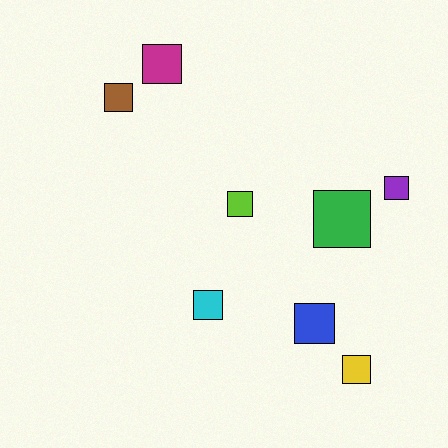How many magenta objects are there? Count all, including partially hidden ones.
There is 1 magenta object.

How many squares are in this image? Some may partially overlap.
There are 8 squares.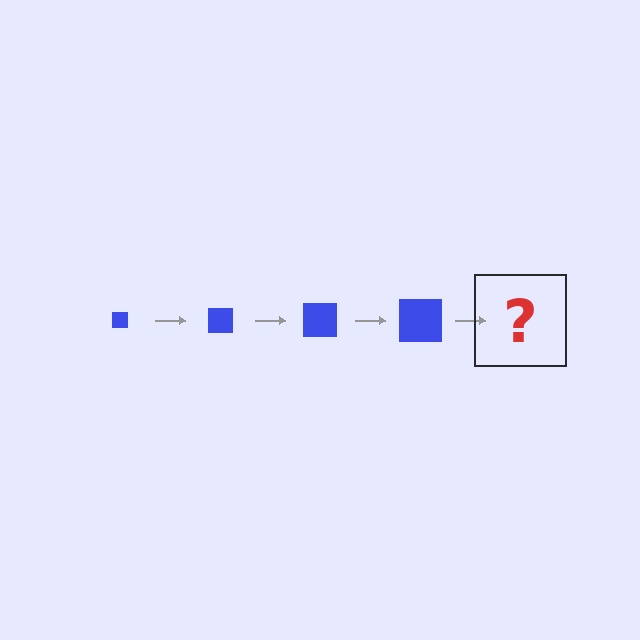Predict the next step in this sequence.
The next step is a blue square, larger than the previous one.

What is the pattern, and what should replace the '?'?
The pattern is that the square gets progressively larger each step. The '?' should be a blue square, larger than the previous one.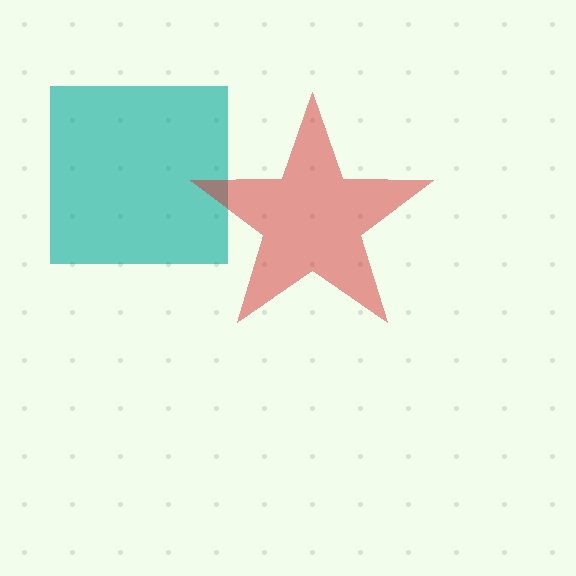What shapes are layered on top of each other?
The layered shapes are: a teal square, a red star.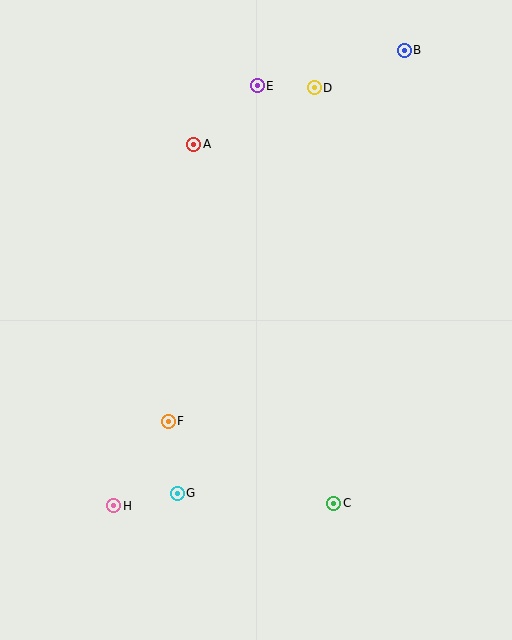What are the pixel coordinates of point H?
Point H is at (114, 506).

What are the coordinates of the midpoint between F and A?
The midpoint between F and A is at (181, 283).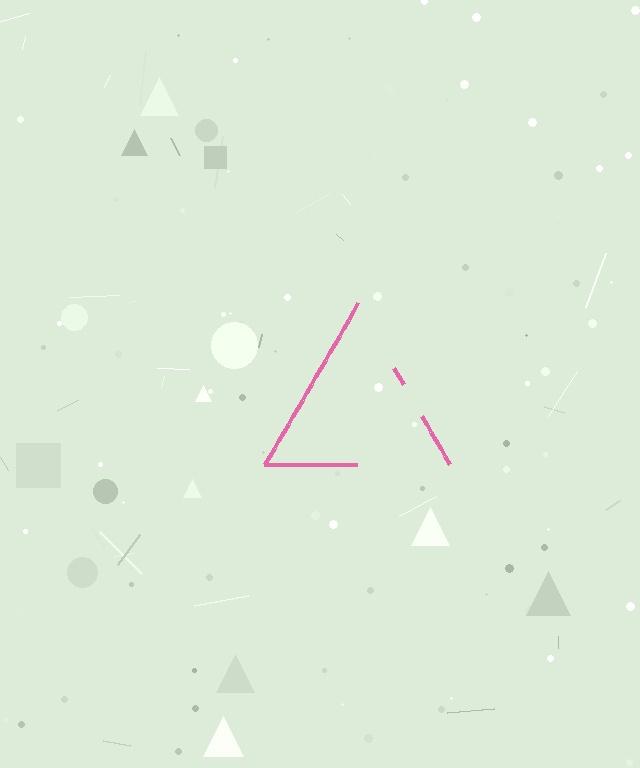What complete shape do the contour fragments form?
The contour fragments form a triangle.